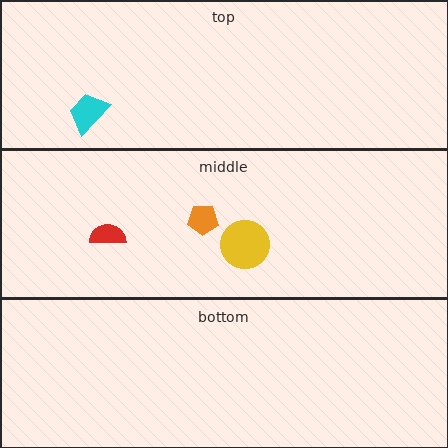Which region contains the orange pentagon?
The middle region.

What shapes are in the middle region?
The yellow circle, the orange pentagon, the red semicircle.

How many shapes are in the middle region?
3.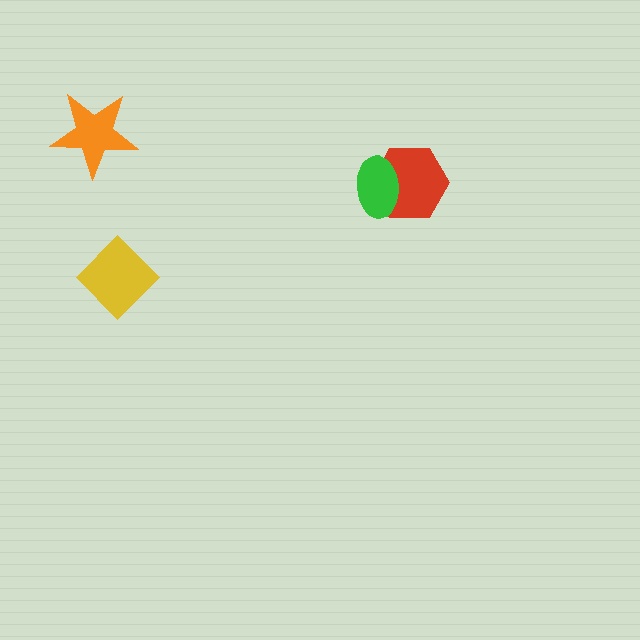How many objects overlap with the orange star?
0 objects overlap with the orange star.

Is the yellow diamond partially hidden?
No, no other shape covers it.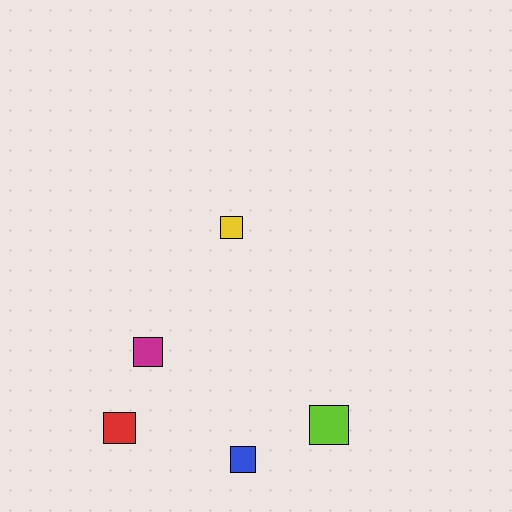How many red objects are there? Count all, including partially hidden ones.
There is 1 red object.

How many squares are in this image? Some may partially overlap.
There are 5 squares.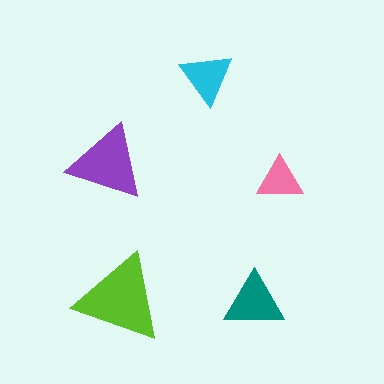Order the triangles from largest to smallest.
the lime one, the purple one, the teal one, the cyan one, the pink one.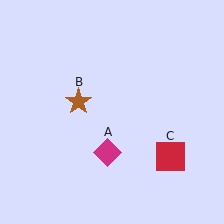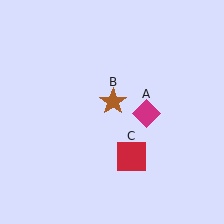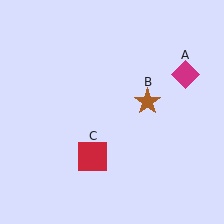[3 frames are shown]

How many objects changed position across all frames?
3 objects changed position: magenta diamond (object A), brown star (object B), red square (object C).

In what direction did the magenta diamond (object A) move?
The magenta diamond (object A) moved up and to the right.